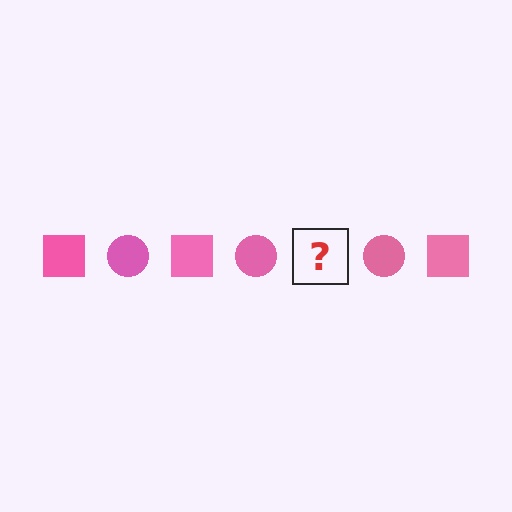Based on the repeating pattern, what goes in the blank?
The blank should be a pink square.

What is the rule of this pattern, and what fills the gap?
The rule is that the pattern cycles through square, circle shapes in pink. The gap should be filled with a pink square.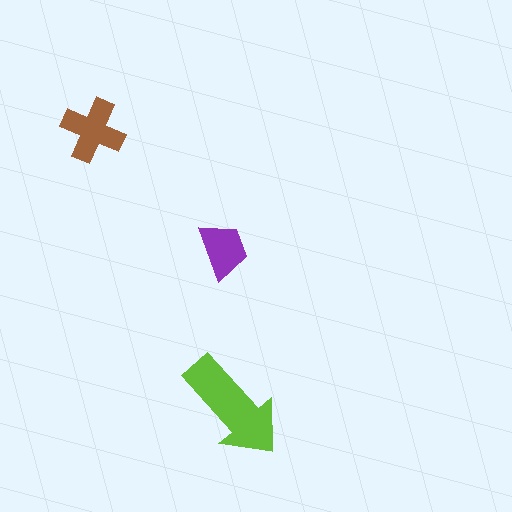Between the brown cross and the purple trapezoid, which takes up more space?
The brown cross.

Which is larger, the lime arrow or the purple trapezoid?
The lime arrow.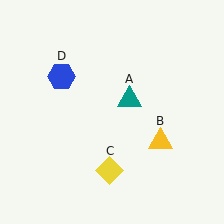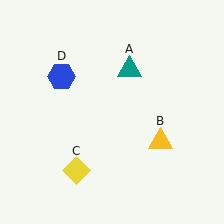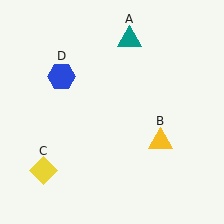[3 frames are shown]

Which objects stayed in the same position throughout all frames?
Yellow triangle (object B) and blue hexagon (object D) remained stationary.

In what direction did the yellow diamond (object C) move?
The yellow diamond (object C) moved left.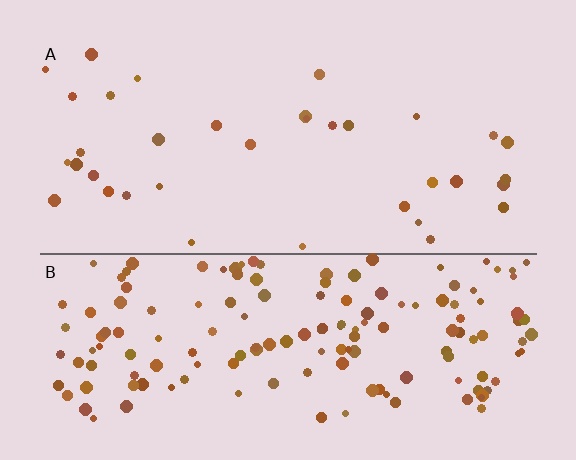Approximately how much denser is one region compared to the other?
Approximately 4.7× — region B over region A.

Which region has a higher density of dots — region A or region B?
B (the bottom).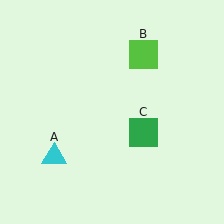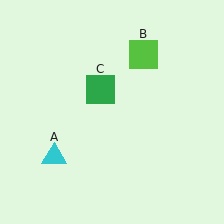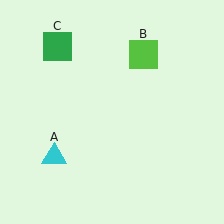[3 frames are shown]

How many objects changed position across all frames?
1 object changed position: green square (object C).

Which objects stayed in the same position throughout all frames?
Cyan triangle (object A) and lime square (object B) remained stationary.